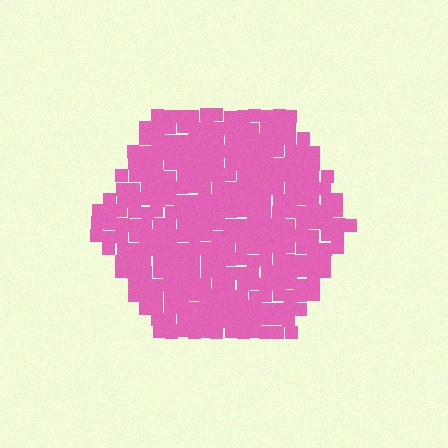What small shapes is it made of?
It is made of small squares.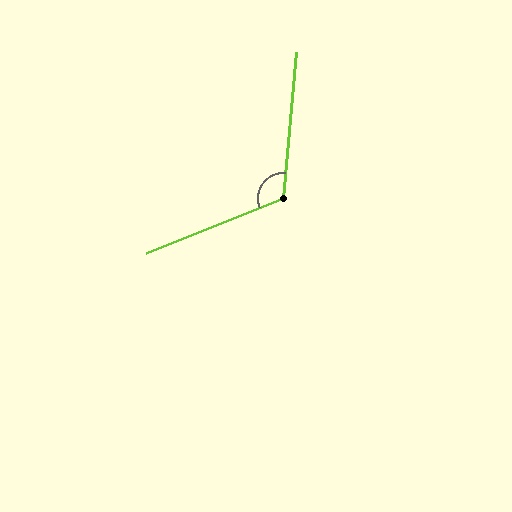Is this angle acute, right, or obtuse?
It is obtuse.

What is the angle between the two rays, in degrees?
Approximately 117 degrees.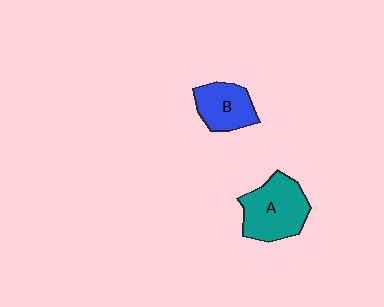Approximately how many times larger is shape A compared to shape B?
Approximately 1.4 times.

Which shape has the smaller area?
Shape B (blue).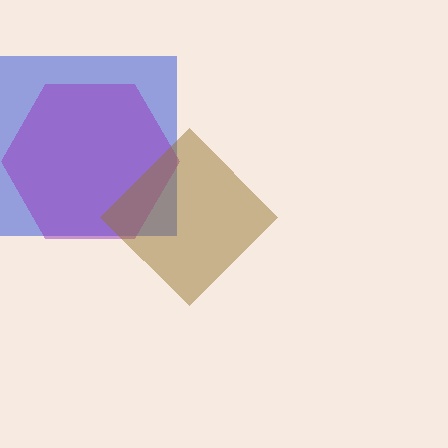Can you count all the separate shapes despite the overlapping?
Yes, there are 3 separate shapes.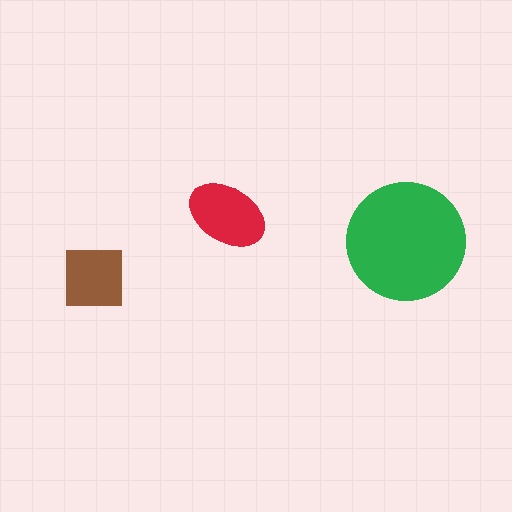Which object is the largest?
The green circle.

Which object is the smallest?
The brown square.